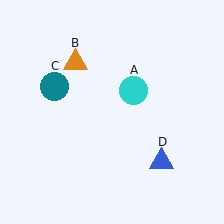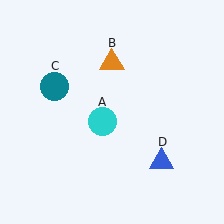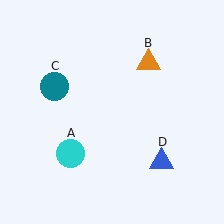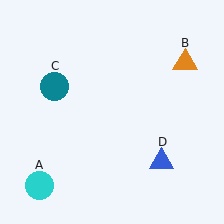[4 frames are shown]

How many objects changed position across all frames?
2 objects changed position: cyan circle (object A), orange triangle (object B).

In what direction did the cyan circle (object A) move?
The cyan circle (object A) moved down and to the left.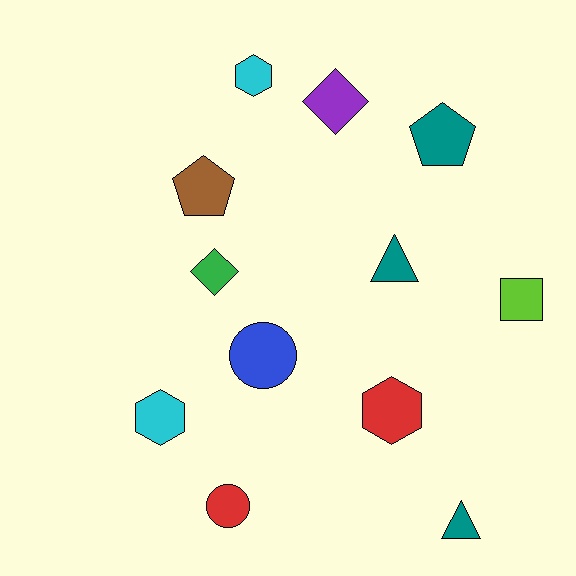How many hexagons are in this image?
There are 3 hexagons.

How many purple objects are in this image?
There is 1 purple object.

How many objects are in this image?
There are 12 objects.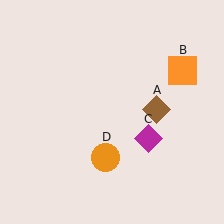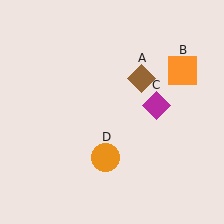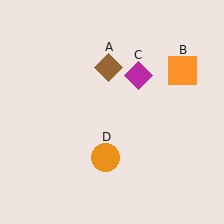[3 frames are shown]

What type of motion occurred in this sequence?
The brown diamond (object A), magenta diamond (object C) rotated counterclockwise around the center of the scene.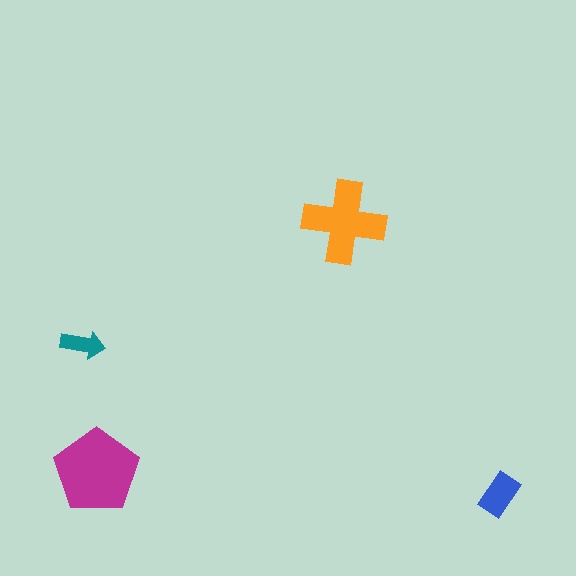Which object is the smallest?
The teal arrow.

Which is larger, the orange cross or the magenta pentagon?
The magenta pentagon.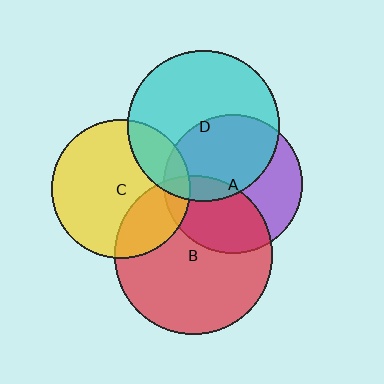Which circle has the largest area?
Circle B (red).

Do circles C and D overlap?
Yes.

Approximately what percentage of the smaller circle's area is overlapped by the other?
Approximately 20%.